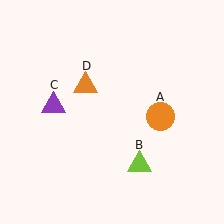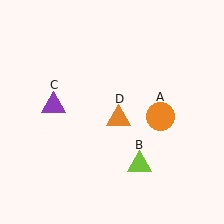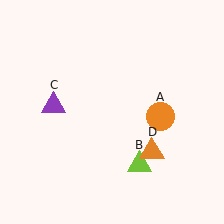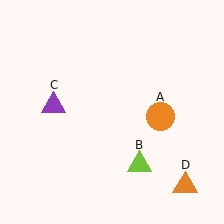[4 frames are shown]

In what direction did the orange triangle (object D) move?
The orange triangle (object D) moved down and to the right.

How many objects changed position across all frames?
1 object changed position: orange triangle (object D).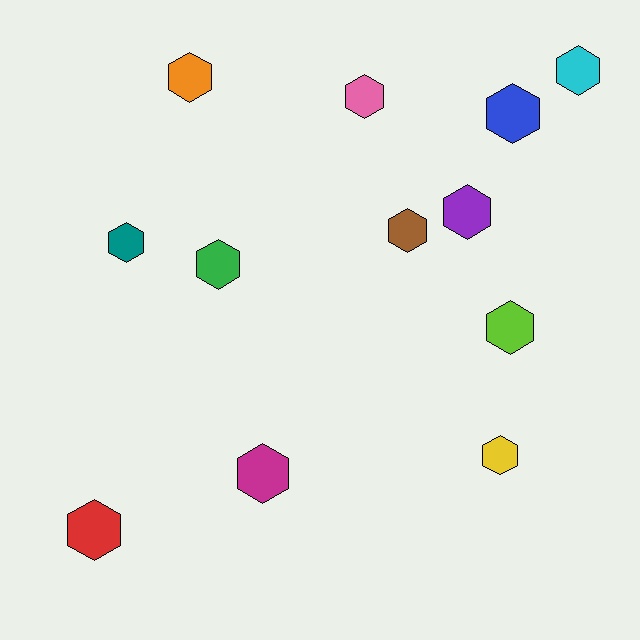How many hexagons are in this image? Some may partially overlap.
There are 12 hexagons.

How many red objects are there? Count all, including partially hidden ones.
There is 1 red object.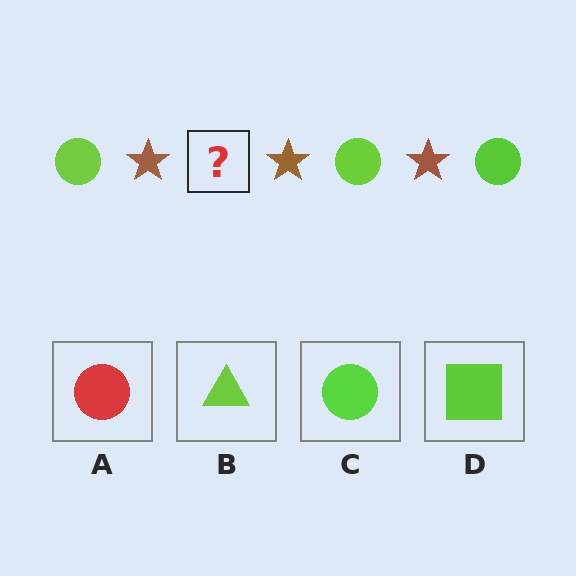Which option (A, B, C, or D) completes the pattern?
C.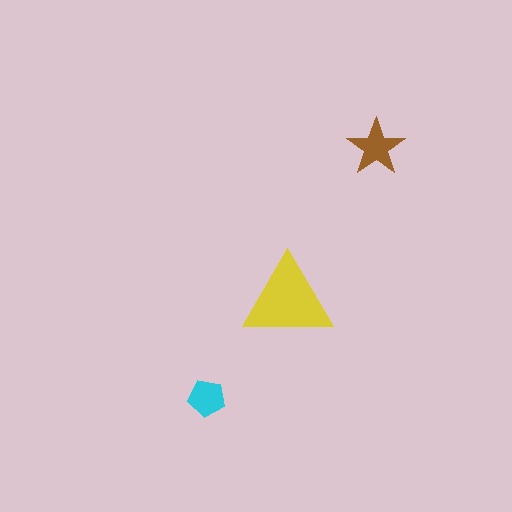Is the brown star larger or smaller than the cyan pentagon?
Larger.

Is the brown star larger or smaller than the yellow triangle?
Smaller.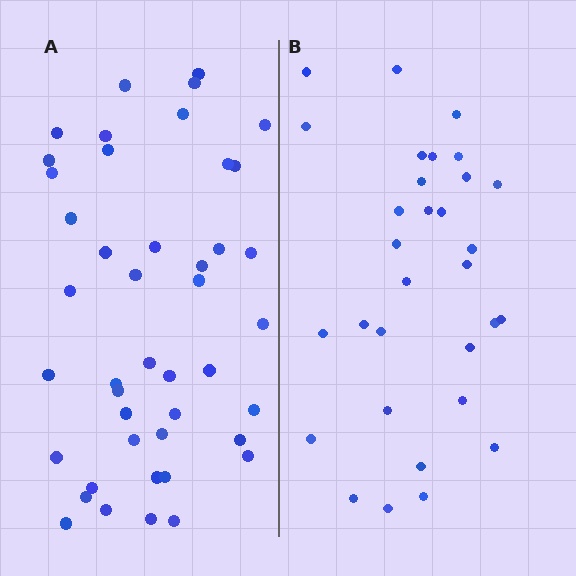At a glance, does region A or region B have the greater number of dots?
Region A (the left region) has more dots.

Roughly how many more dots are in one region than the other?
Region A has approximately 15 more dots than region B.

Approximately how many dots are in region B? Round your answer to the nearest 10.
About 30 dots. (The exact count is 31, which rounds to 30.)